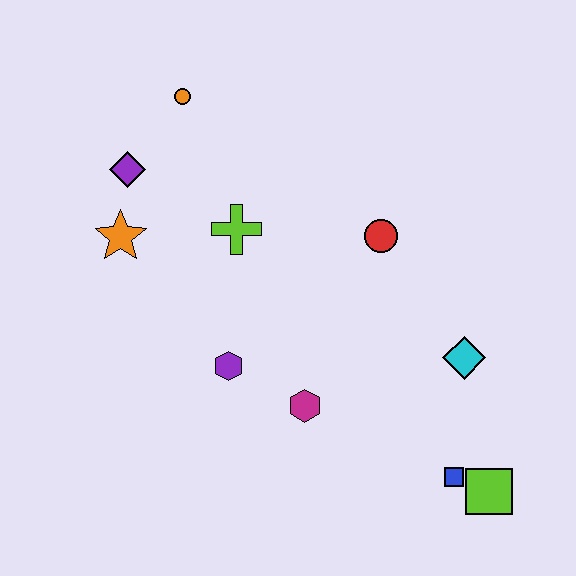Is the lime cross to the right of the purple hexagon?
Yes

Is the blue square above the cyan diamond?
No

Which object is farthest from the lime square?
The orange circle is farthest from the lime square.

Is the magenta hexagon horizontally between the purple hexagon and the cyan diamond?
Yes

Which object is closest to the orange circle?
The purple diamond is closest to the orange circle.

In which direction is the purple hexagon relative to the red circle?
The purple hexagon is to the left of the red circle.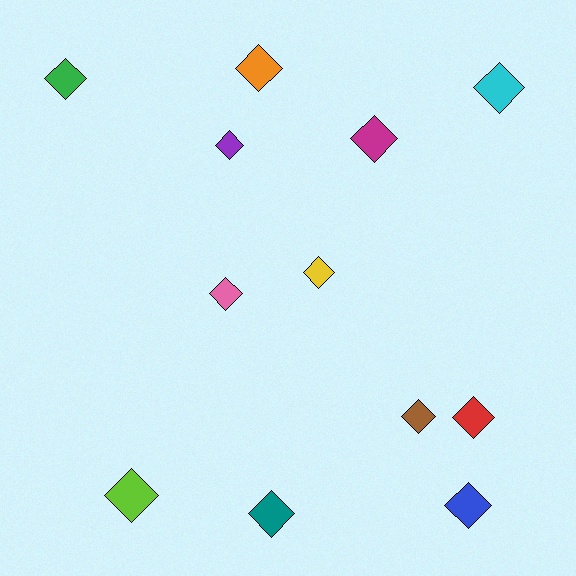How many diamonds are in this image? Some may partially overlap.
There are 12 diamonds.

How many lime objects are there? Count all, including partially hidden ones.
There is 1 lime object.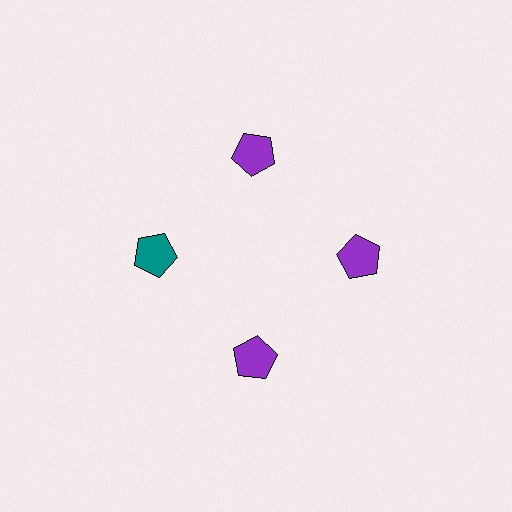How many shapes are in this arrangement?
There are 4 shapes arranged in a ring pattern.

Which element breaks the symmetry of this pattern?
The teal pentagon at roughly the 9 o'clock position breaks the symmetry. All other shapes are purple pentagons.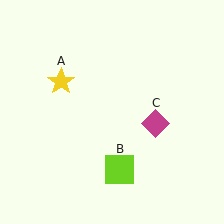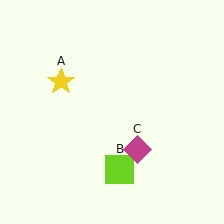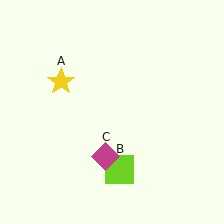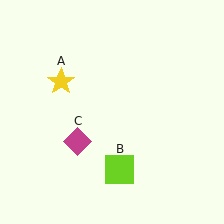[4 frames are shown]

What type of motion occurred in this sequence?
The magenta diamond (object C) rotated clockwise around the center of the scene.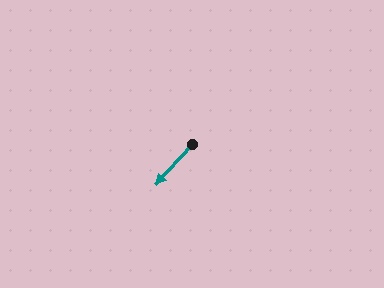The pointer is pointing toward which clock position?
Roughly 7 o'clock.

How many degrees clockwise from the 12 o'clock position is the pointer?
Approximately 222 degrees.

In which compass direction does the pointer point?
Southwest.